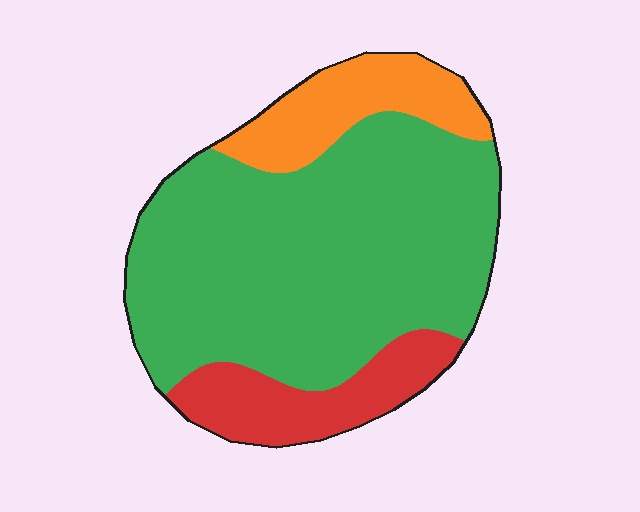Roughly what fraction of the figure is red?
Red takes up about one sixth (1/6) of the figure.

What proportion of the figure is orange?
Orange takes up about one sixth (1/6) of the figure.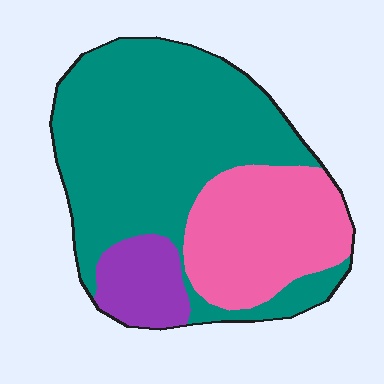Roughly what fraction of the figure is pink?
Pink covers roughly 30% of the figure.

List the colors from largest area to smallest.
From largest to smallest: teal, pink, purple.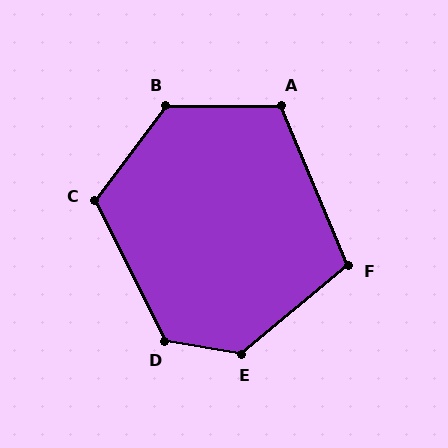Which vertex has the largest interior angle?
E, at approximately 131 degrees.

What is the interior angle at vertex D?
Approximately 126 degrees (obtuse).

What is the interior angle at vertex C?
Approximately 116 degrees (obtuse).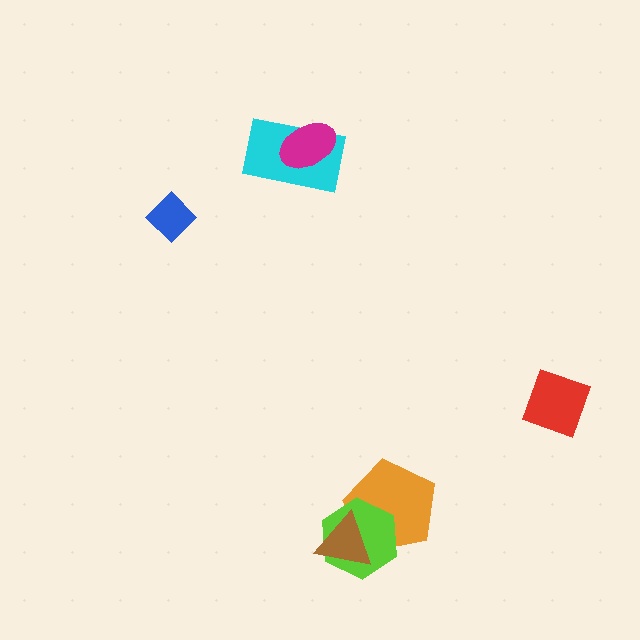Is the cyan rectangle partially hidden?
Yes, it is partially covered by another shape.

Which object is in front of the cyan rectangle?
The magenta ellipse is in front of the cyan rectangle.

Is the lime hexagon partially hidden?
Yes, it is partially covered by another shape.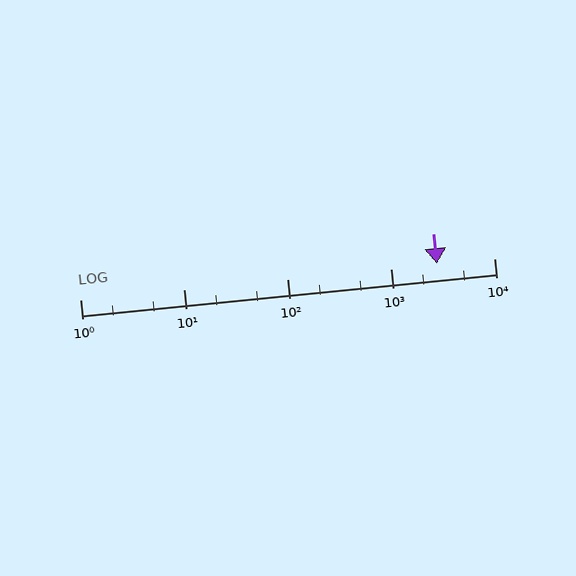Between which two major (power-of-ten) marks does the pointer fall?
The pointer is between 1000 and 10000.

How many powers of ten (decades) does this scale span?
The scale spans 4 decades, from 1 to 10000.